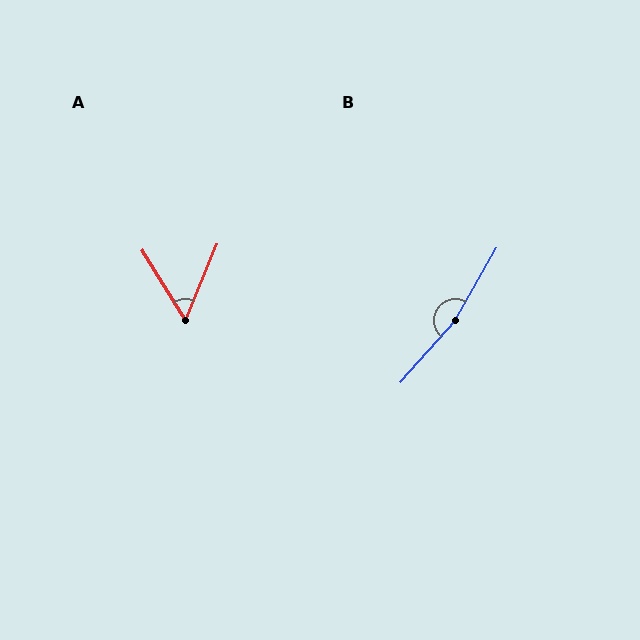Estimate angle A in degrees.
Approximately 54 degrees.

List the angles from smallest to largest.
A (54°), B (168°).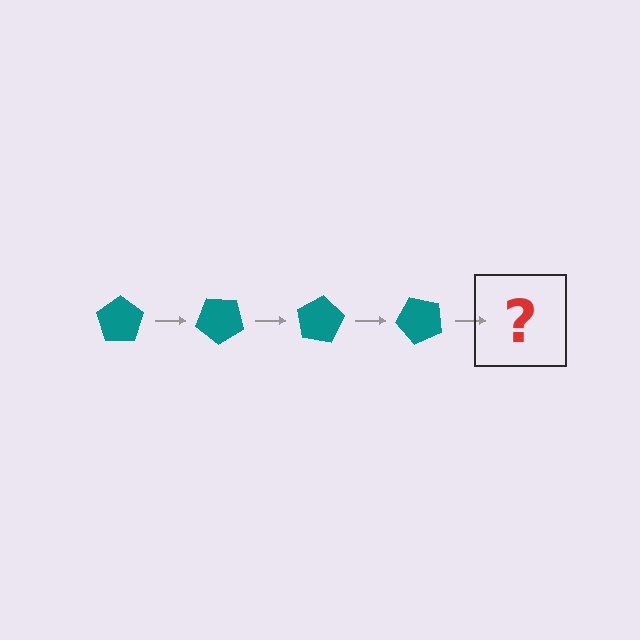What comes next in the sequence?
The next element should be a teal pentagon rotated 160 degrees.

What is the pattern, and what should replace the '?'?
The pattern is that the pentagon rotates 40 degrees each step. The '?' should be a teal pentagon rotated 160 degrees.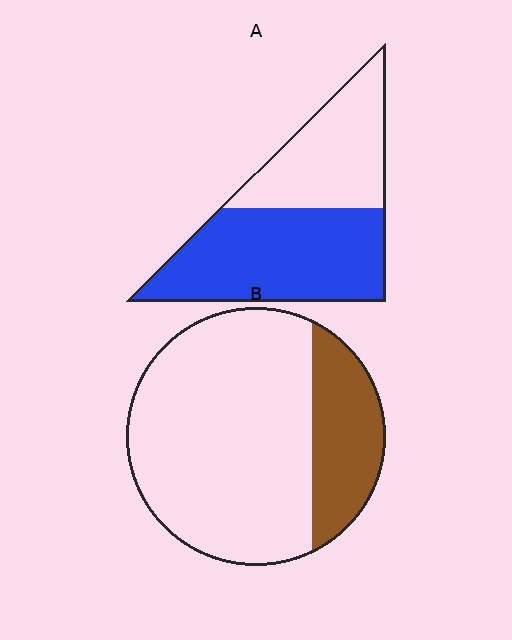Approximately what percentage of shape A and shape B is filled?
A is approximately 60% and B is approximately 25%.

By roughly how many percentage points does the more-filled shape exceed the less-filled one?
By roughly 35 percentage points (A over B).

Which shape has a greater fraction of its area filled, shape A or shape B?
Shape A.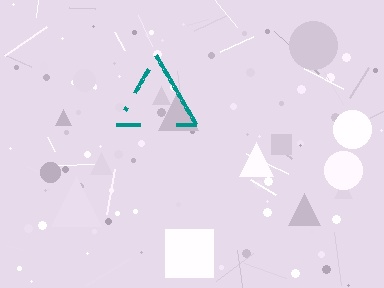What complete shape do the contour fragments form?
The contour fragments form a triangle.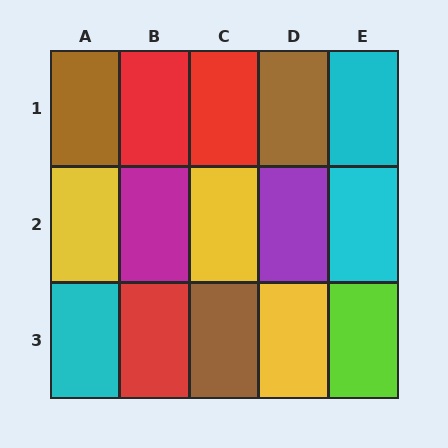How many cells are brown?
3 cells are brown.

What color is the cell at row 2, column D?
Purple.